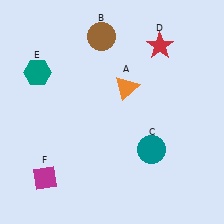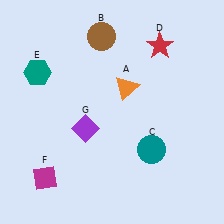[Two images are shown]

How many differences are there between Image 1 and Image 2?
There is 1 difference between the two images.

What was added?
A purple diamond (G) was added in Image 2.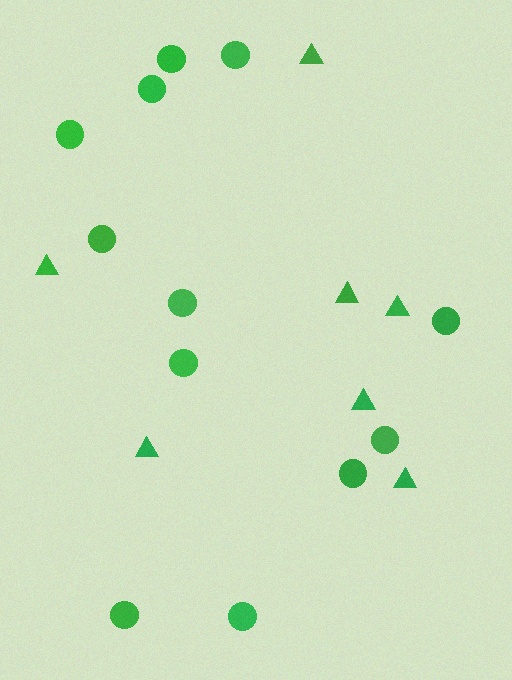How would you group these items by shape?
There are 2 groups: one group of triangles (7) and one group of circles (12).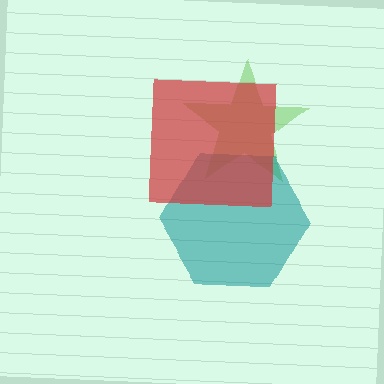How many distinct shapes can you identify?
There are 3 distinct shapes: a lime star, a teal hexagon, a red square.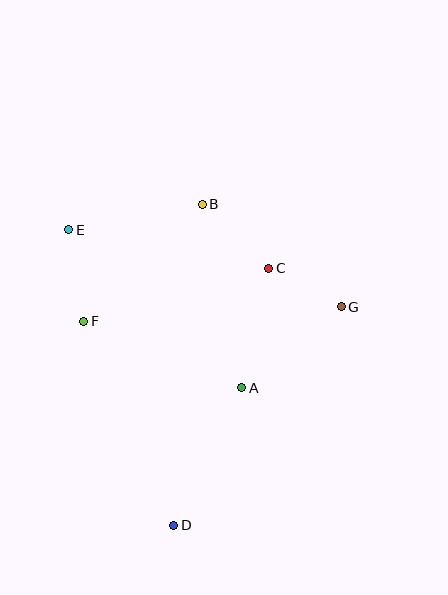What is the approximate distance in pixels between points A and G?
The distance between A and G is approximately 128 pixels.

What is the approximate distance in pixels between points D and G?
The distance between D and G is approximately 275 pixels.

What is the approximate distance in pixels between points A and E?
The distance between A and E is approximately 234 pixels.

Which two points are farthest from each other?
Points B and D are farthest from each other.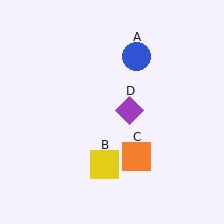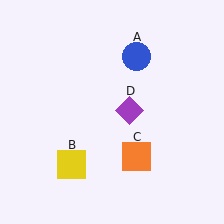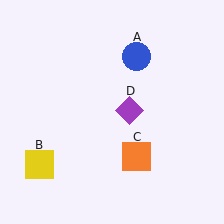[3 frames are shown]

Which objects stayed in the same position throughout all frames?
Blue circle (object A) and orange square (object C) and purple diamond (object D) remained stationary.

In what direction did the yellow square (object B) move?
The yellow square (object B) moved left.